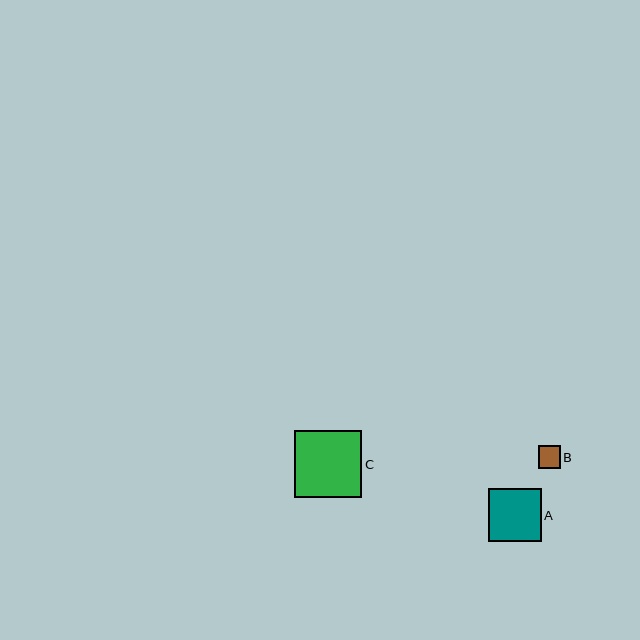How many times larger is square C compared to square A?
Square C is approximately 1.3 times the size of square A.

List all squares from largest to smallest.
From largest to smallest: C, A, B.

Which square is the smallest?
Square B is the smallest with a size of approximately 22 pixels.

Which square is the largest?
Square C is the largest with a size of approximately 67 pixels.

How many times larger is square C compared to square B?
Square C is approximately 3.0 times the size of square B.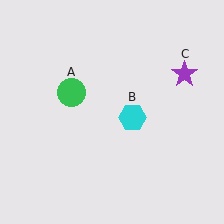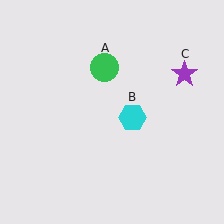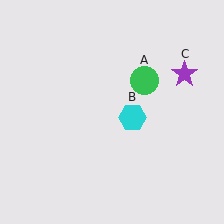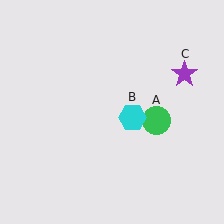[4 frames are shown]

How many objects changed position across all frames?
1 object changed position: green circle (object A).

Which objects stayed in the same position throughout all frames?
Cyan hexagon (object B) and purple star (object C) remained stationary.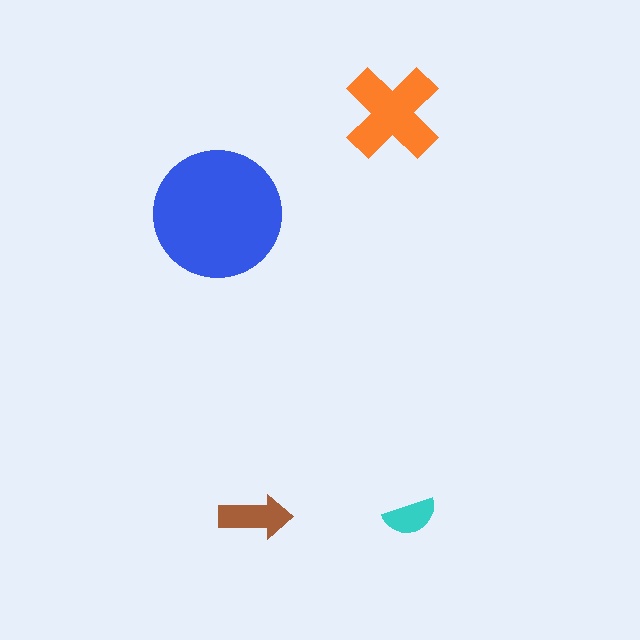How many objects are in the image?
There are 4 objects in the image.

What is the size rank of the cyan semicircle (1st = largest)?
4th.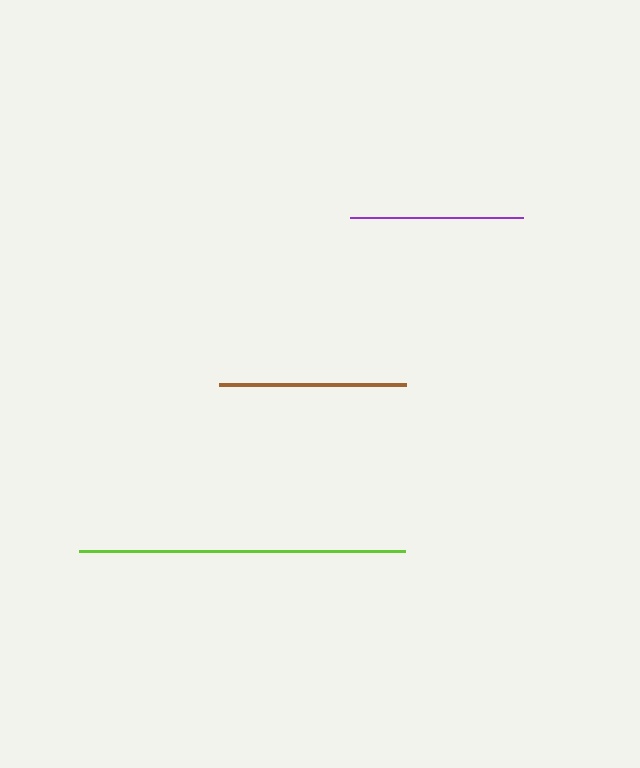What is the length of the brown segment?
The brown segment is approximately 186 pixels long.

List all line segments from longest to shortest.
From longest to shortest: lime, brown, purple.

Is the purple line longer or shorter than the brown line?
The brown line is longer than the purple line.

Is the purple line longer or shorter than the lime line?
The lime line is longer than the purple line.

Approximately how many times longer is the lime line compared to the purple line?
The lime line is approximately 1.9 times the length of the purple line.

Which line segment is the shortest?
The purple line is the shortest at approximately 173 pixels.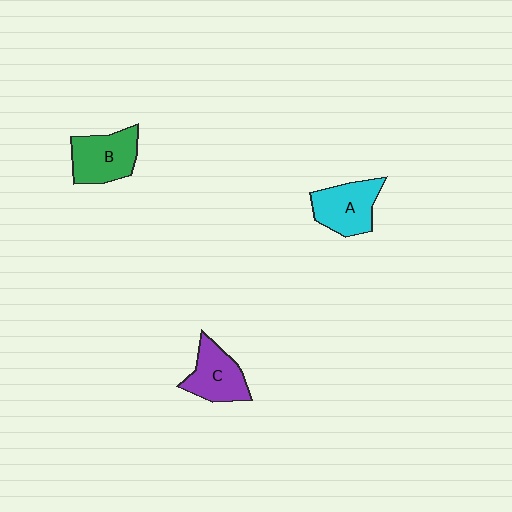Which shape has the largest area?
Shape B (green).